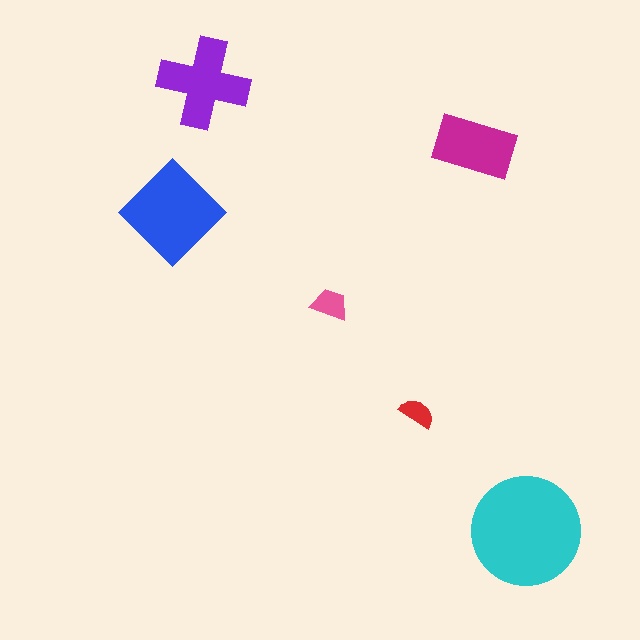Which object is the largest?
The cyan circle.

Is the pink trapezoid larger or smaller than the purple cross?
Smaller.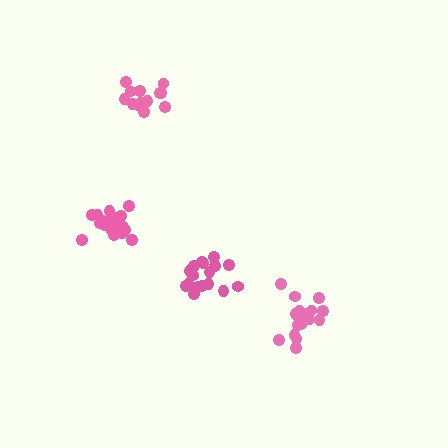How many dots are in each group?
Group 1: 19 dots, Group 2: 19 dots, Group 3: 13 dots, Group 4: 17 dots (68 total).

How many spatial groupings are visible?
There are 4 spatial groupings.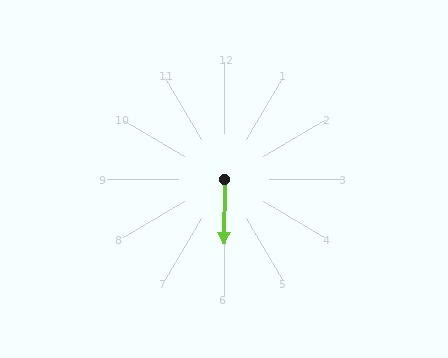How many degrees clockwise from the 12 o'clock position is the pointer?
Approximately 180 degrees.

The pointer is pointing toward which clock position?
Roughly 6 o'clock.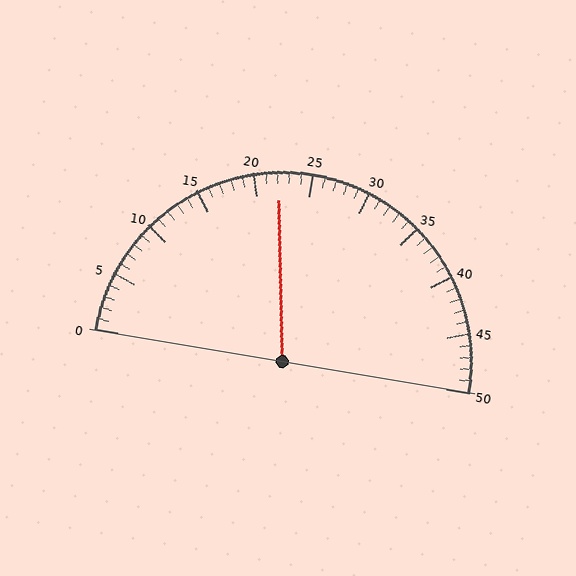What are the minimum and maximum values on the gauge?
The gauge ranges from 0 to 50.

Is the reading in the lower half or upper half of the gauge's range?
The reading is in the lower half of the range (0 to 50).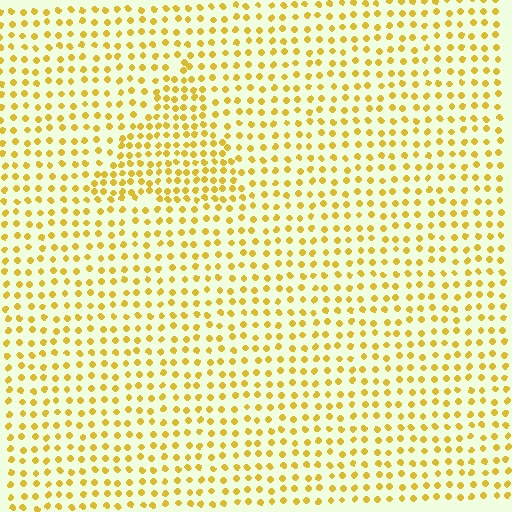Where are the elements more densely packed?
The elements are more densely packed inside the triangle boundary.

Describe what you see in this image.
The image contains small yellow elements arranged at two different densities. A triangle-shaped region is visible where the elements are more densely packed than the surrounding area.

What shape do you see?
I see a triangle.